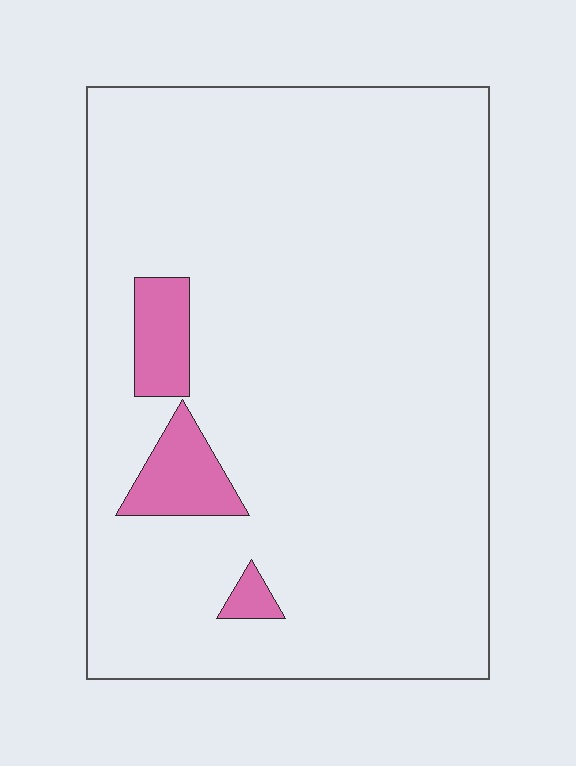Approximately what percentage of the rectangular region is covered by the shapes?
Approximately 5%.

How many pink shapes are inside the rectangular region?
3.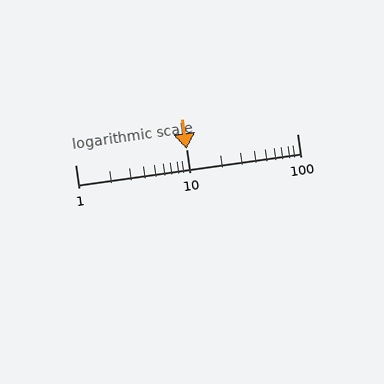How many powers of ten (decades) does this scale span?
The scale spans 2 decades, from 1 to 100.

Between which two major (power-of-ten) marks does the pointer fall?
The pointer is between 10 and 100.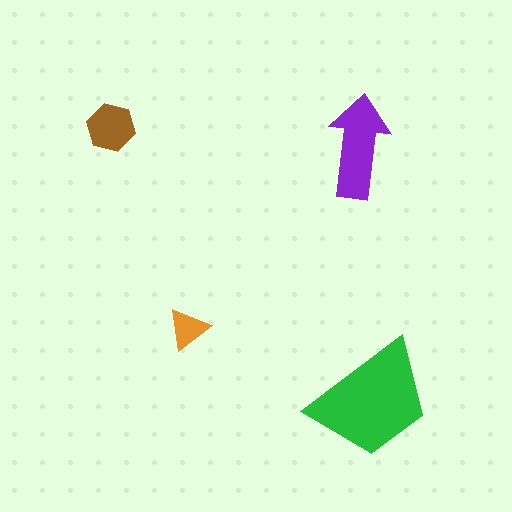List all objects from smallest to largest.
The orange triangle, the brown hexagon, the purple arrow, the green trapezoid.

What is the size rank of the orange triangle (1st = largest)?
4th.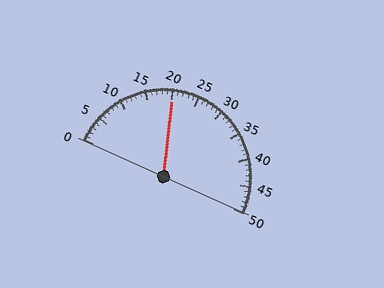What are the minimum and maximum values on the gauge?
The gauge ranges from 0 to 50.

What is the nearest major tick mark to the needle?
The nearest major tick mark is 20.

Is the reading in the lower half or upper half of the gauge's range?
The reading is in the lower half of the range (0 to 50).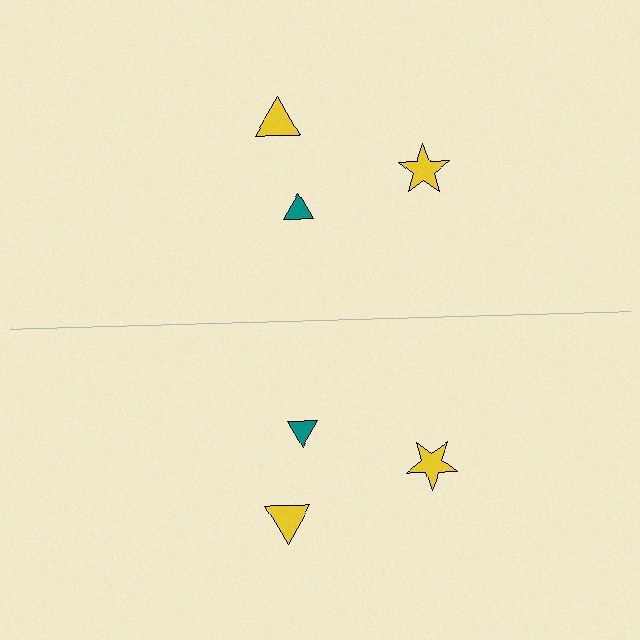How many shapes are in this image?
There are 6 shapes in this image.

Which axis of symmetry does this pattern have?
The pattern has a horizontal axis of symmetry running through the center of the image.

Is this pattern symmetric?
Yes, this pattern has bilateral (reflection) symmetry.